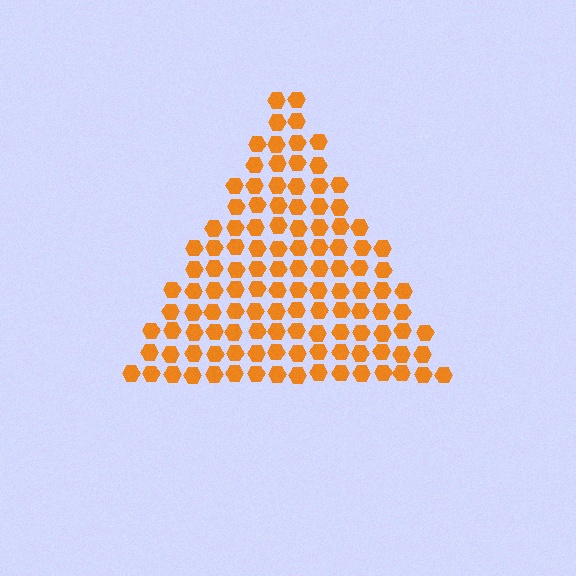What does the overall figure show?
The overall figure shows a triangle.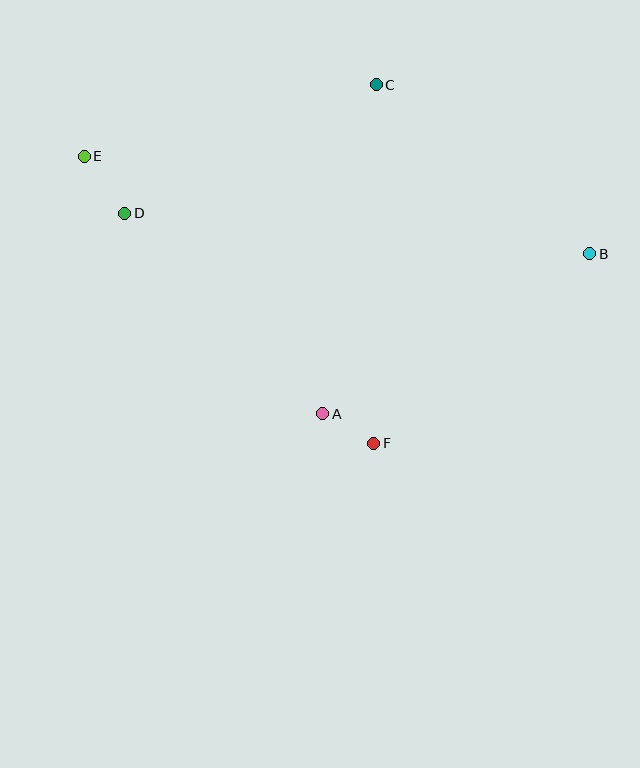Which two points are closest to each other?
Points A and F are closest to each other.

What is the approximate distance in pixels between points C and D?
The distance between C and D is approximately 283 pixels.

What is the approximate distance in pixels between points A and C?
The distance between A and C is approximately 334 pixels.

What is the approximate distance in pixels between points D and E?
The distance between D and E is approximately 70 pixels.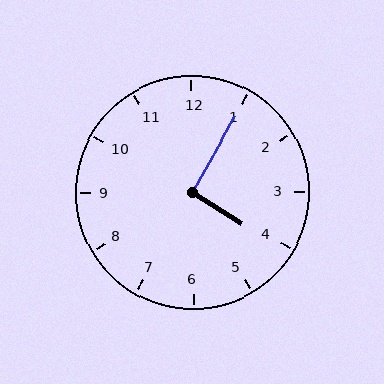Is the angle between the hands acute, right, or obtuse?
It is right.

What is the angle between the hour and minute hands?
Approximately 92 degrees.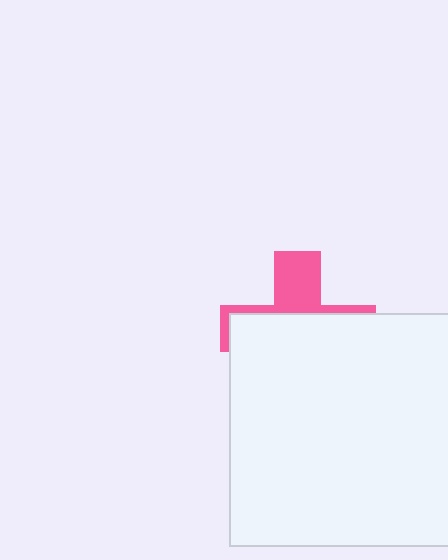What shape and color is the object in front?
The object in front is a white rectangle.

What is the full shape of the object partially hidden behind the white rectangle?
The partially hidden object is a pink cross.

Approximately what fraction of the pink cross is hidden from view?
Roughly 66% of the pink cross is hidden behind the white rectangle.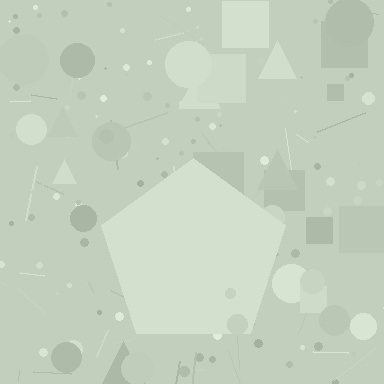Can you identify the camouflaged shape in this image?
The camouflaged shape is a pentagon.